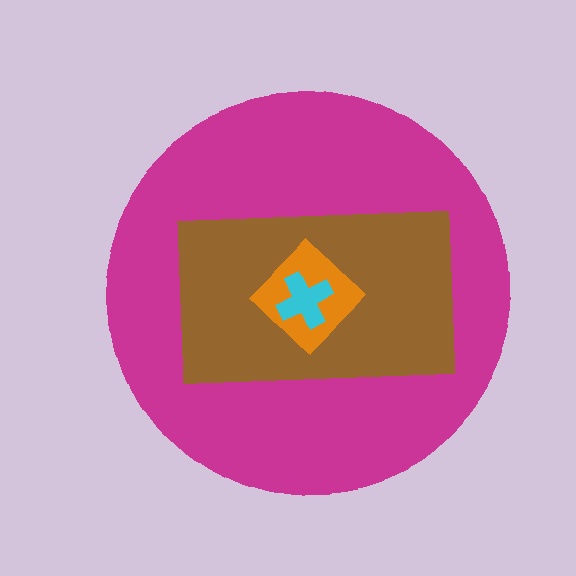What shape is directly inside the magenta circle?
The brown rectangle.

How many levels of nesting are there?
4.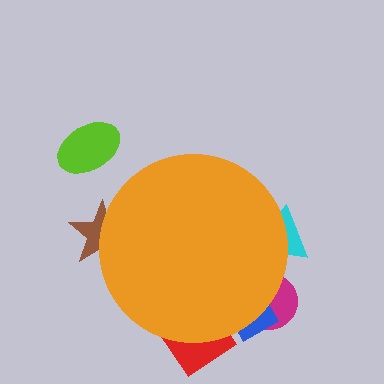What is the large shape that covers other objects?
An orange circle.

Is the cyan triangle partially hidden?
Yes, the cyan triangle is partially hidden behind the orange circle.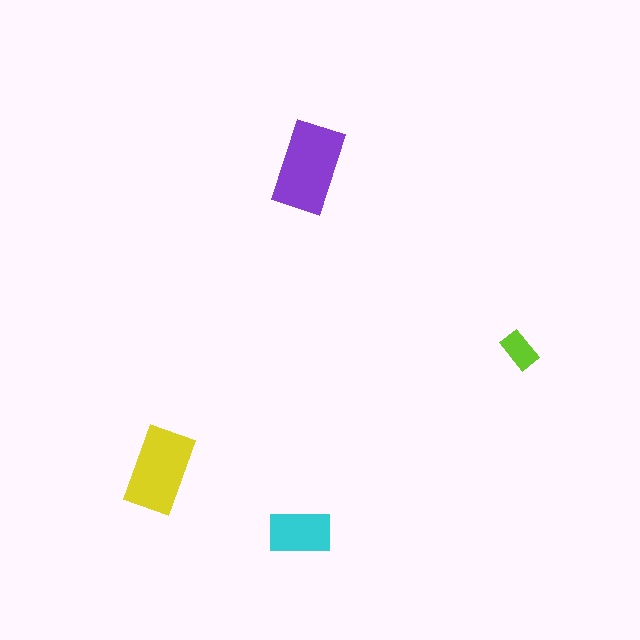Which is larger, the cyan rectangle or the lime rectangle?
The cyan one.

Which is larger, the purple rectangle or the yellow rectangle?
The purple one.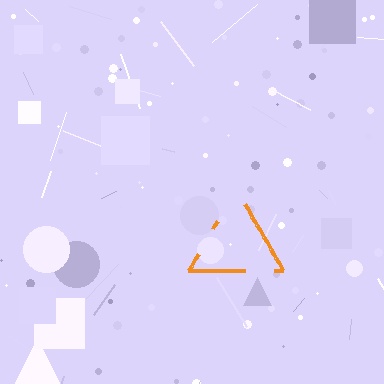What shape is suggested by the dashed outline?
The dashed outline suggests a triangle.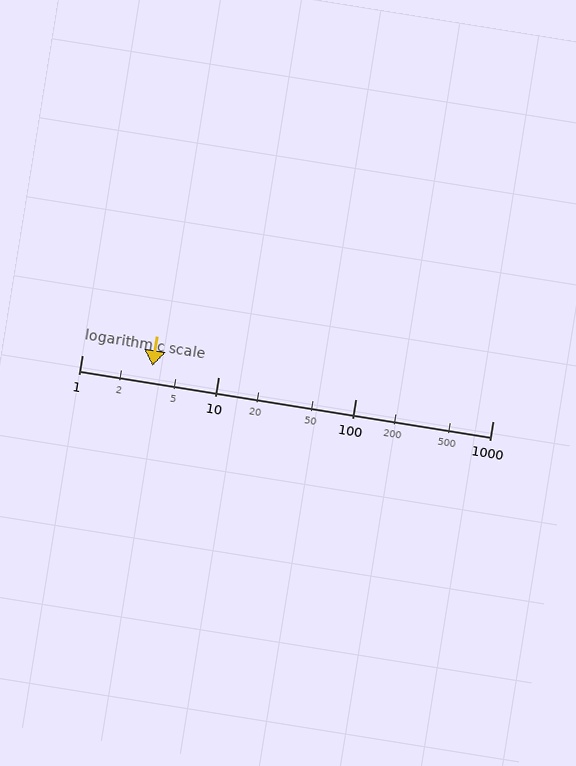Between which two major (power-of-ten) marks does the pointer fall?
The pointer is between 1 and 10.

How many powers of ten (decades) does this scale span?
The scale spans 3 decades, from 1 to 1000.